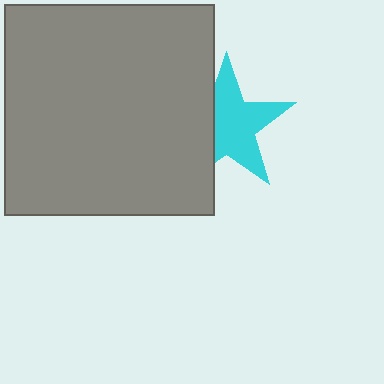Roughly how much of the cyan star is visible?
Most of it is visible (roughly 66%).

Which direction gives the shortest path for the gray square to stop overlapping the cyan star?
Moving left gives the shortest separation.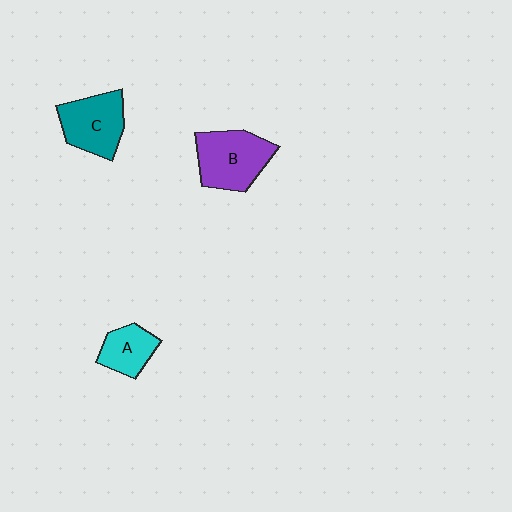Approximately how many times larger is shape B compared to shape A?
Approximately 1.7 times.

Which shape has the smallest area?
Shape A (cyan).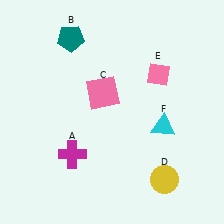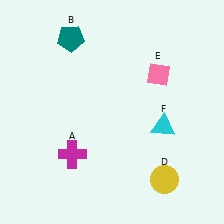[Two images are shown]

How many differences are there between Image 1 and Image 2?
There is 1 difference between the two images.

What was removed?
The pink square (C) was removed in Image 2.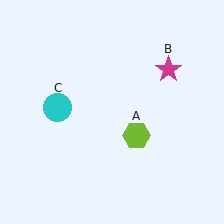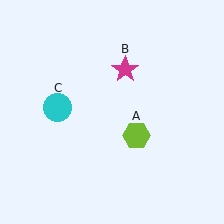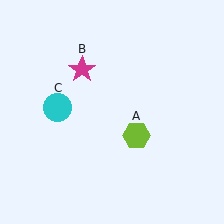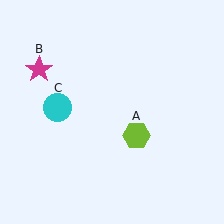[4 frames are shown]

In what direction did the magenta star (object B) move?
The magenta star (object B) moved left.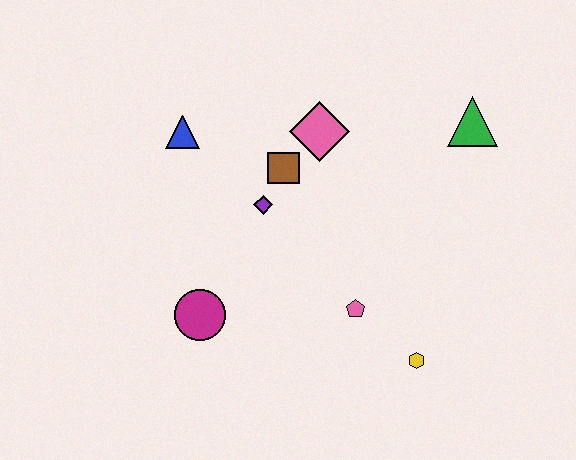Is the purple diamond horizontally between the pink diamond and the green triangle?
No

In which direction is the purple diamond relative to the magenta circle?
The purple diamond is above the magenta circle.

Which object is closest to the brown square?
The purple diamond is closest to the brown square.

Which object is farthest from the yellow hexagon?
The blue triangle is farthest from the yellow hexagon.